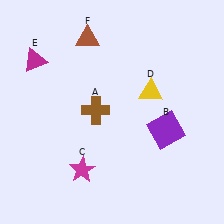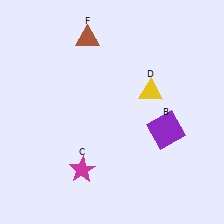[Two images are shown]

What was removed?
The brown cross (A), the magenta triangle (E) were removed in Image 2.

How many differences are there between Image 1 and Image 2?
There are 2 differences between the two images.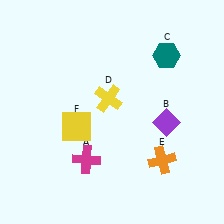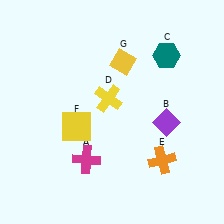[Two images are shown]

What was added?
A yellow diamond (G) was added in Image 2.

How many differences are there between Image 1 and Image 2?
There is 1 difference between the two images.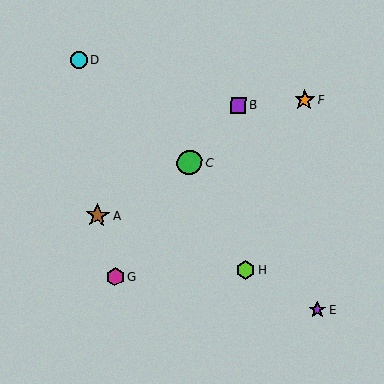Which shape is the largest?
The green circle (labeled C) is the largest.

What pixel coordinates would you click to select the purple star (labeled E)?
Click at (317, 310) to select the purple star E.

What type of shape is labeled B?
Shape B is a purple square.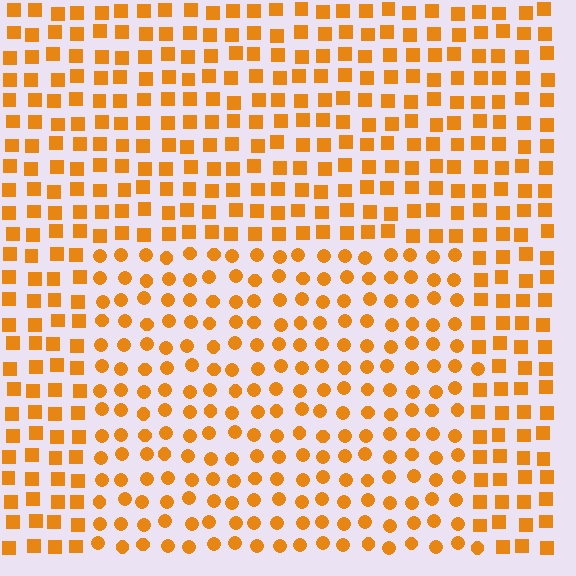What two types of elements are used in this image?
The image uses circles inside the rectangle region and squares outside it.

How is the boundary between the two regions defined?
The boundary is defined by a change in element shape: circles inside vs. squares outside. All elements share the same color and spacing.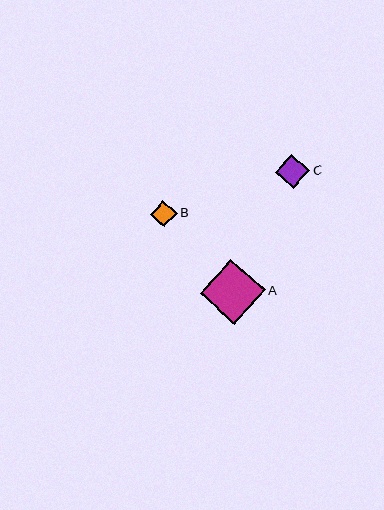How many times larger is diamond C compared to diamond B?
Diamond C is approximately 1.3 times the size of diamond B.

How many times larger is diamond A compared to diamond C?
Diamond A is approximately 1.9 times the size of diamond C.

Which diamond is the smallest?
Diamond B is the smallest with a size of approximately 27 pixels.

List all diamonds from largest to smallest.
From largest to smallest: A, C, B.